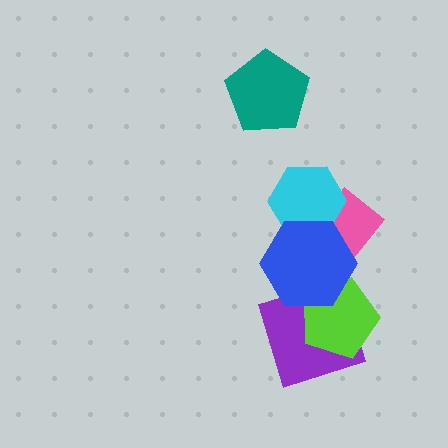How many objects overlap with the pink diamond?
2 objects overlap with the pink diamond.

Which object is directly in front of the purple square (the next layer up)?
The lime pentagon is directly in front of the purple square.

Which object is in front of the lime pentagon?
The blue hexagon is in front of the lime pentagon.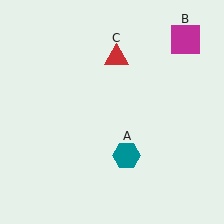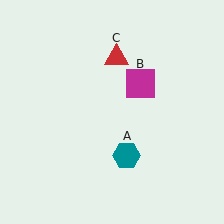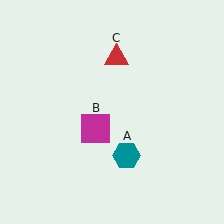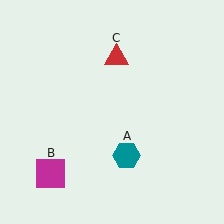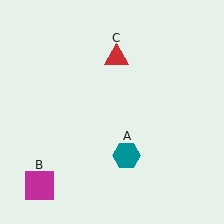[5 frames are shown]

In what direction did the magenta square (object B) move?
The magenta square (object B) moved down and to the left.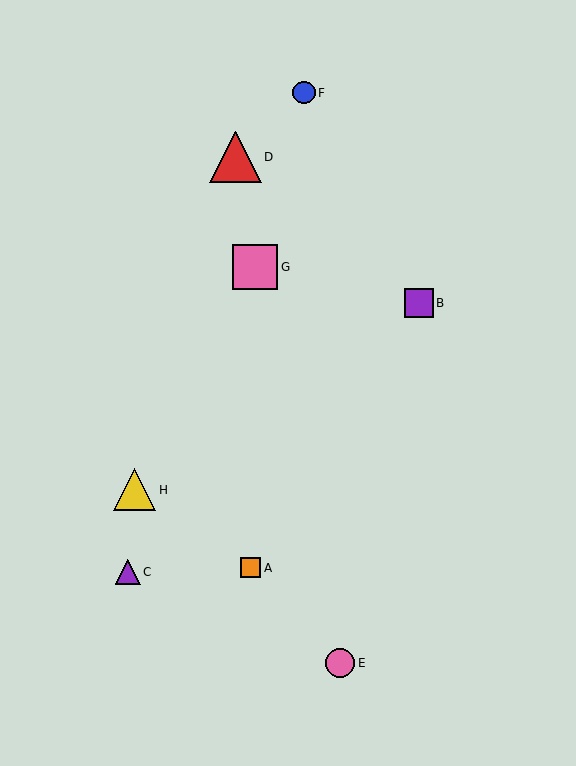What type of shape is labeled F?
Shape F is a blue circle.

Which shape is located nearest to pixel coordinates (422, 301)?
The purple square (labeled B) at (419, 303) is nearest to that location.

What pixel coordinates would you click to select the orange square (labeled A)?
Click at (251, 568) to select the orange square A.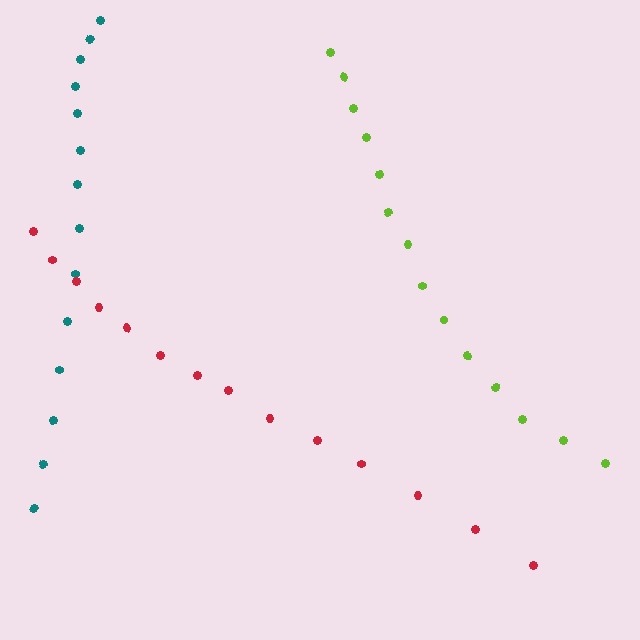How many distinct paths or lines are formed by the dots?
There are 3 distinct paths.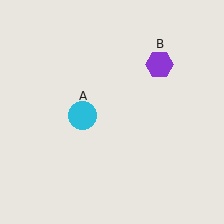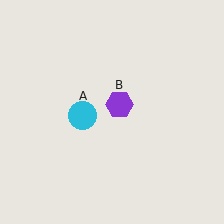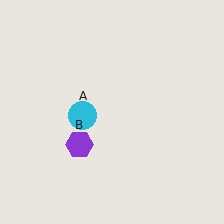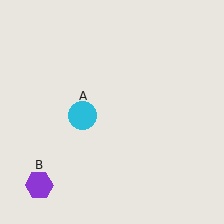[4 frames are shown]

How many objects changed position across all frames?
1 object changed position: purple hexagon (object B).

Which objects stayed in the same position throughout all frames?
Cyan circle (object A) remained stationary.